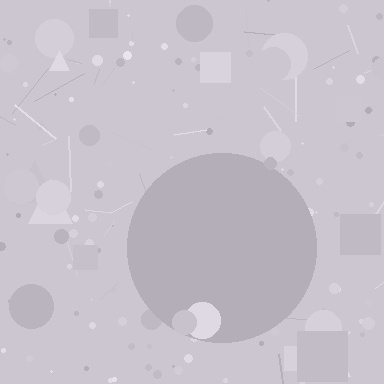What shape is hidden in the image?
A circle is hidden in the image.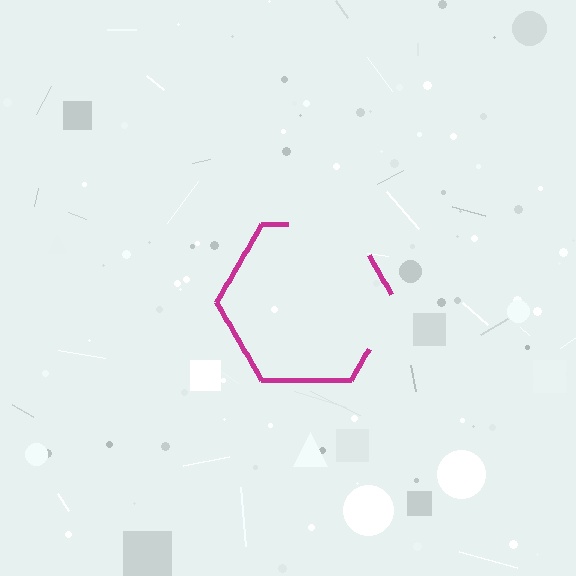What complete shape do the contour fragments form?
The contour fragments form a hexagon.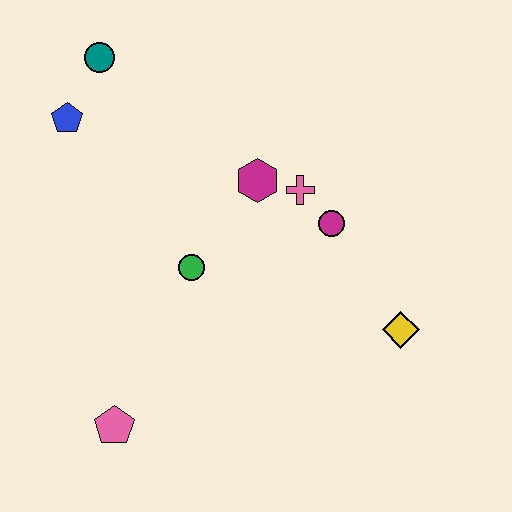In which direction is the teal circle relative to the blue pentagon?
The teal circle is above the blue pentagon.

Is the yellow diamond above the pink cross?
No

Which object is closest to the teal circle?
The blue pentagon is closest to the teal circle.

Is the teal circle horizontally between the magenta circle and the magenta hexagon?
No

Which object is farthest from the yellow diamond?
The teal circle is farthest from the yellow diamond.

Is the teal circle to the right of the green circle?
No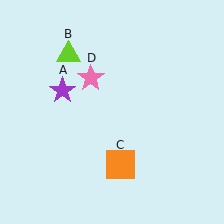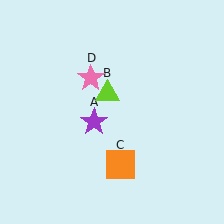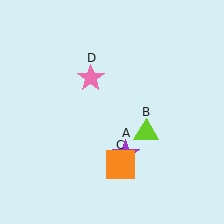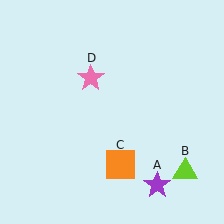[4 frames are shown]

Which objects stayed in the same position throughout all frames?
Orange square (object C) and pink star (object D) remained stationary.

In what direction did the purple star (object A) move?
The purple star (object A) moved down and to the right.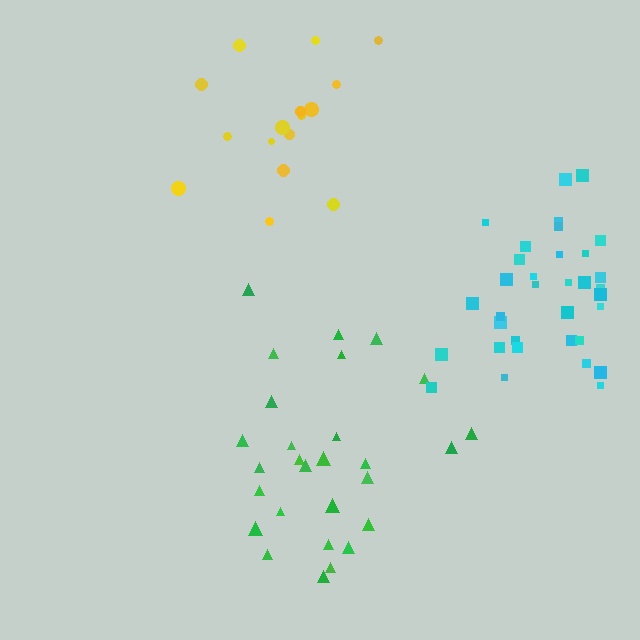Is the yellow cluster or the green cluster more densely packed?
Green.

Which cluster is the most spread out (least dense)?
Yellow.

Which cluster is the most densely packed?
Green.